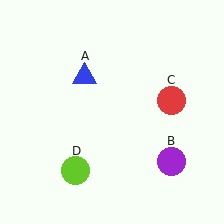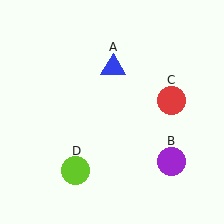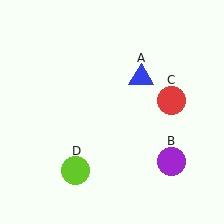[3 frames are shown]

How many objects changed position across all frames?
1 object changed position: blue triangle (object A).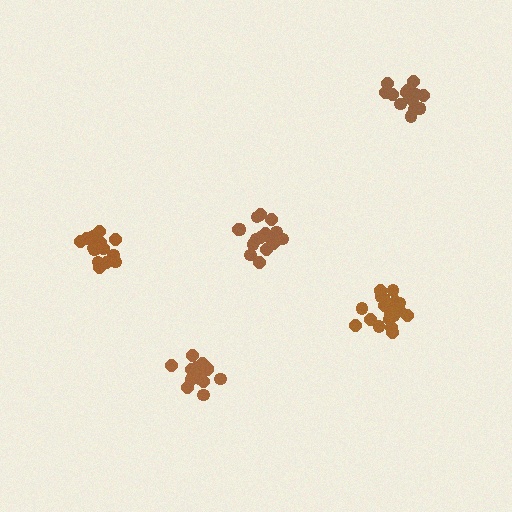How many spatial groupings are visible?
There are 5 spatial groupings.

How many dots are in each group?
Group 1: 14 dots, Group 2: 16 dots, Group 3: 19 dots, Group 4: 14 dots, Group 5: 16 dots (79 total).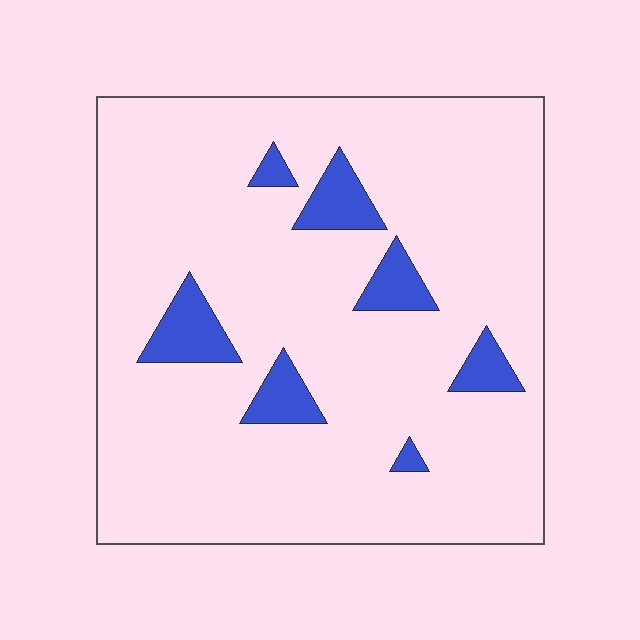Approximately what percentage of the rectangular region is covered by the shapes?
Approximately 10%.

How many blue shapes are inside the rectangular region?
7.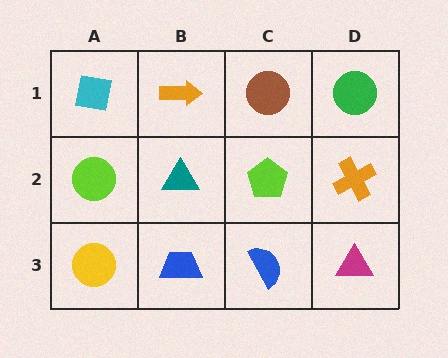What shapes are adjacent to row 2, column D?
A green circle (row 1, column D), a magenta triangle (row 3, column D), a lime pentagon (row 2, column C).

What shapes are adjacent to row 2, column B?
An orange arrow (row 1, column B), a blue trapezoid (row 3, column B), a lime circle (row 2, column A), a lime pentagon (row 2, column C).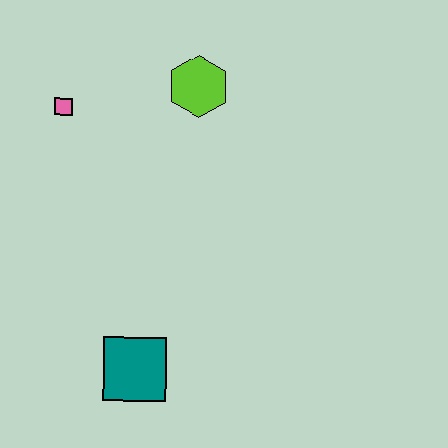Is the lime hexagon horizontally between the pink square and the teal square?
No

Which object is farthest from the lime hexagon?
The teal square is farthest from the lime hexagon.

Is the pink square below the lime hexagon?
Yes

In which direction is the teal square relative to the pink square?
The teal square is below the pink square.